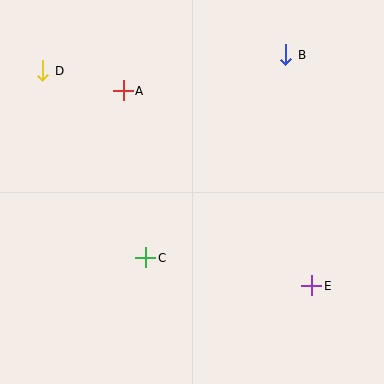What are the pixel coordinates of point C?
Point C is at (146, 258).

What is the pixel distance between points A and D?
The distance between A and D is 83 pixels.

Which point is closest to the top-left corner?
Point D is closest to the top-left corner.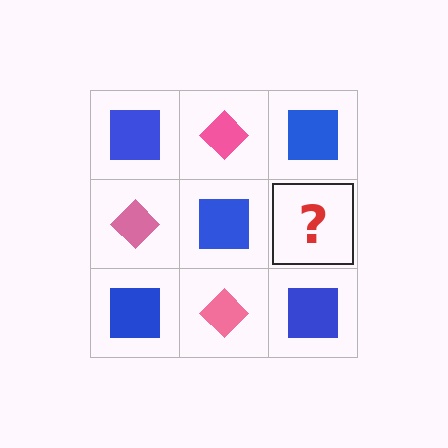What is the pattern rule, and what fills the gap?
The rule is that it alternates blue square and pink diamond in a checkerboard pattern. The gap should be filled with a pink diamond.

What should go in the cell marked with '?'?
The missing cell should contain a pink diamond.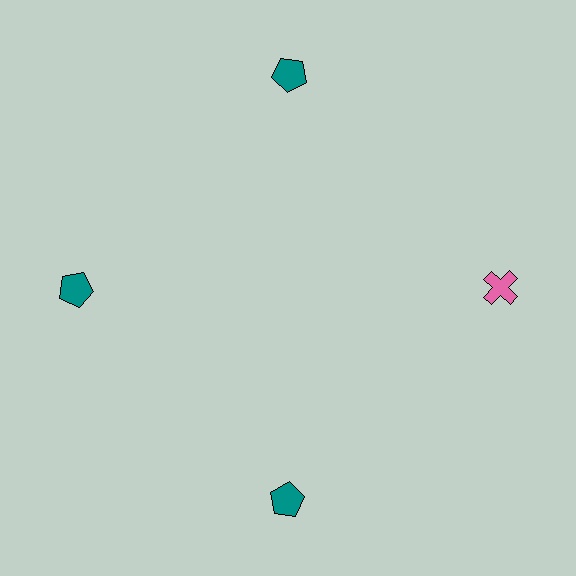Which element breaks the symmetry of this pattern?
The pink cross at roughly the 3 o'clock position breaks the symmetry. All other shapes are teal pentagons.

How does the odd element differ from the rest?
It differs in both color (pink instead of teal) and shape (cross instead of pentagon).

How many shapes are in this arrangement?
There are 4 shapes arranged in a ring pattern.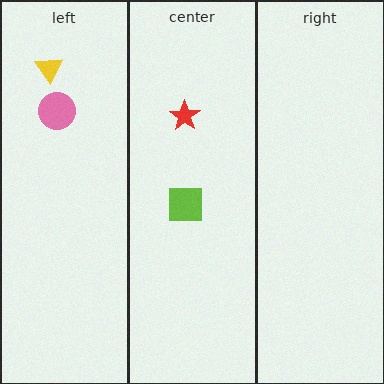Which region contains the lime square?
The center region.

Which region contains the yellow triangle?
The left region.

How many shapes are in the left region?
2.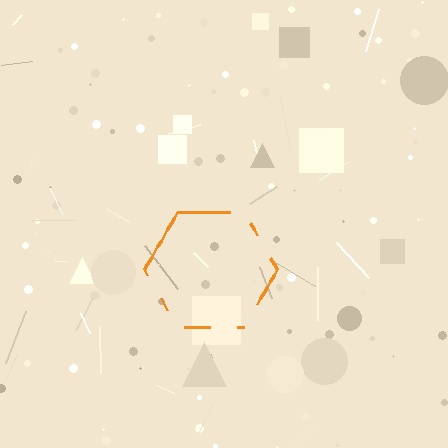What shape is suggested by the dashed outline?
The dashed outline suggests a hexagon.